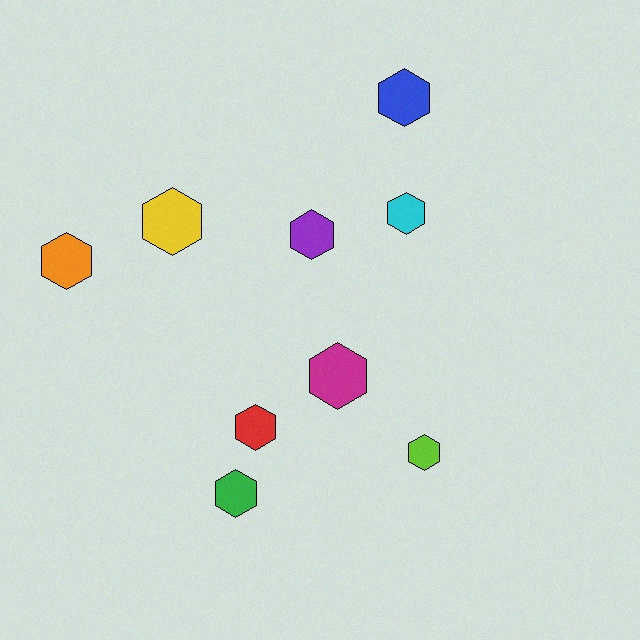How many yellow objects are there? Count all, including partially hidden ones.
There is 1 yellow object.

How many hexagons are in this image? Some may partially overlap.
There are 9 hexagons.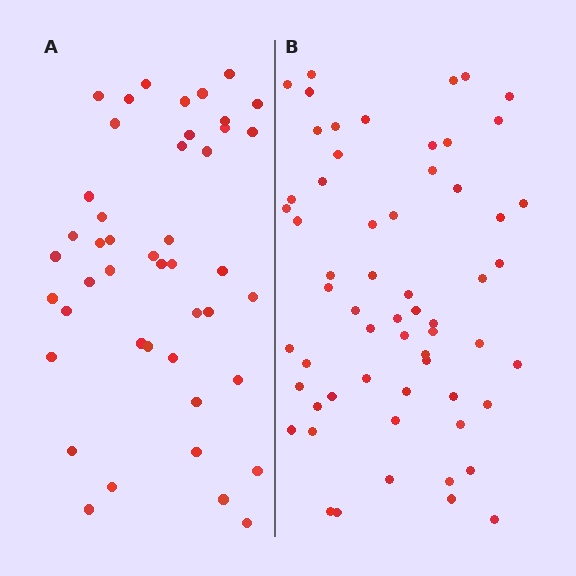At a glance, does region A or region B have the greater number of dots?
Region B (the right region) has more dots.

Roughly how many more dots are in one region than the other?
Region B has approximately 15 more dots than region A.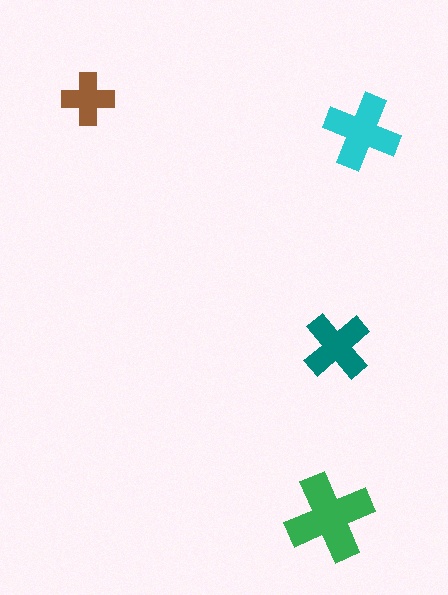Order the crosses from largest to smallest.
the green one, the cyan one, the teal one, the brown one.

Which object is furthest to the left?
The brown cross is leftmost.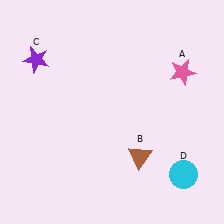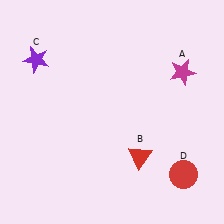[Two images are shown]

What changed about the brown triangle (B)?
In Image 1, B is brown. In Image 2, it changed to red.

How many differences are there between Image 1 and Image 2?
There are 3 differences between the two images.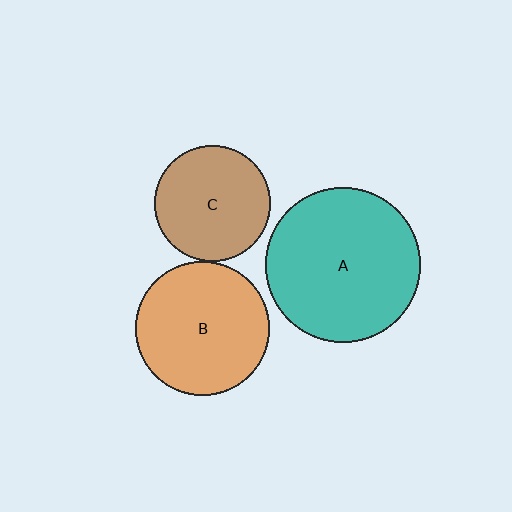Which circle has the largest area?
Circle A (teal).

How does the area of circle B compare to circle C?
Approximately 1.3 times.